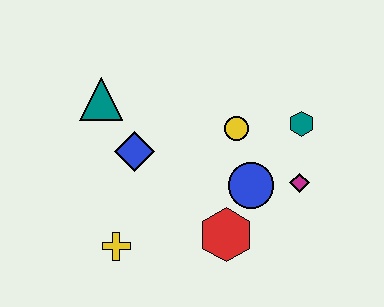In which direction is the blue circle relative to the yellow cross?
The blue circle is to the right of the yellow cross.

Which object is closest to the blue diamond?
The teal triangle is closest to the blue diamond.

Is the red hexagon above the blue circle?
No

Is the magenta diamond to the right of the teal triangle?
Yes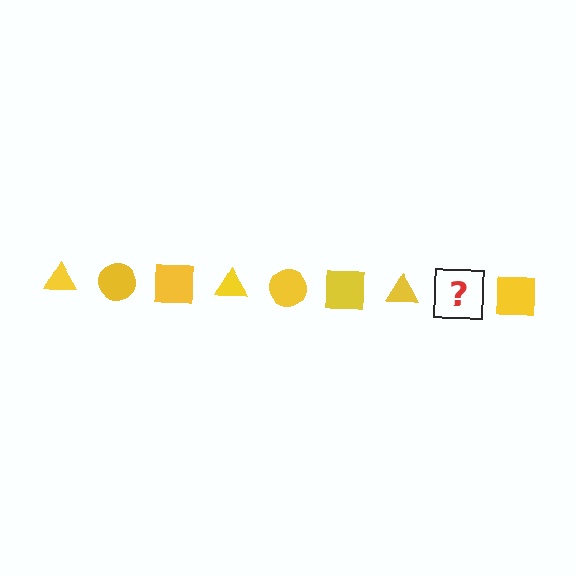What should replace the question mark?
The question mark should be replaced with a yellow circle.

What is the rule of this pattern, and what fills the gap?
The rule is that the pattern cycles through triangle, circle, square shapes in yellow. The gap should be filled with a yellow circle.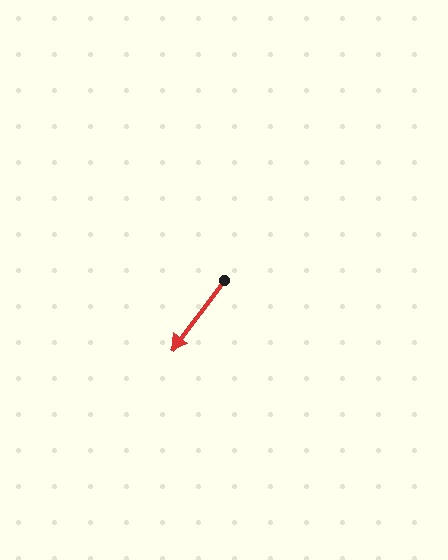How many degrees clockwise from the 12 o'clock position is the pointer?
Approximately 217 degrees.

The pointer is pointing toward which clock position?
Roughly 7 o'clock.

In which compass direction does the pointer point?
Southwest.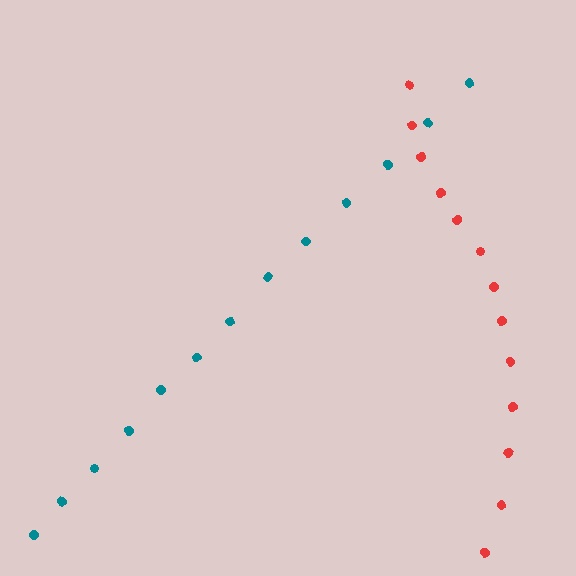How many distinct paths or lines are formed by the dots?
There are 2 distinct paths.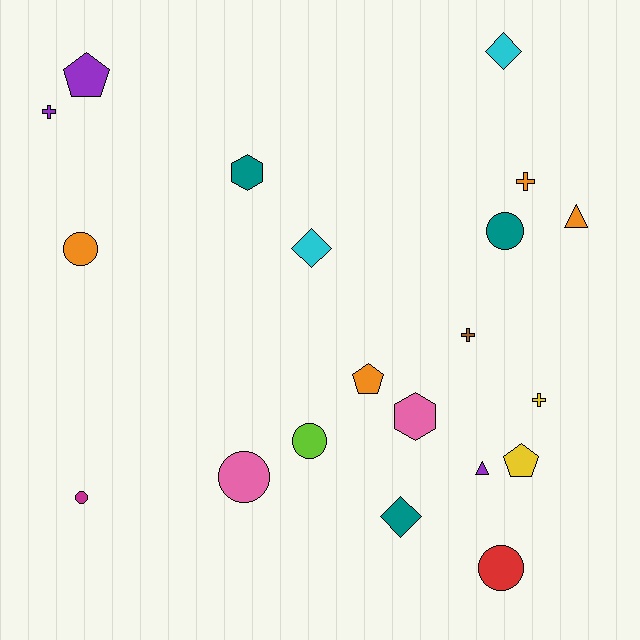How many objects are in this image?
There are 20 objects.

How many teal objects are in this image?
There are 3 teal objects.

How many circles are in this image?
There are 6 circles.